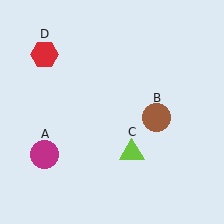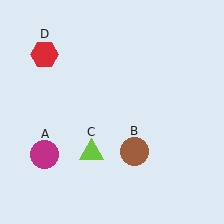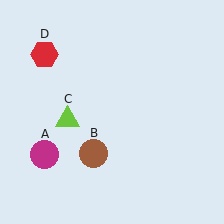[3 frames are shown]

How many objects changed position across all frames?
2 objects changed position: brown circle (object B), lime triangle (object C).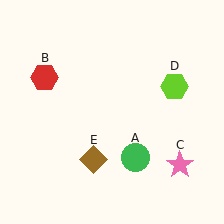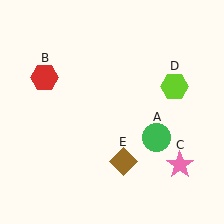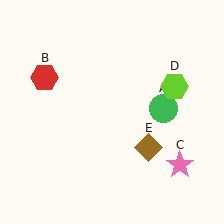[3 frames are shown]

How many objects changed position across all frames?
2 objects changed position: green circle (object A), brown diamond (object E).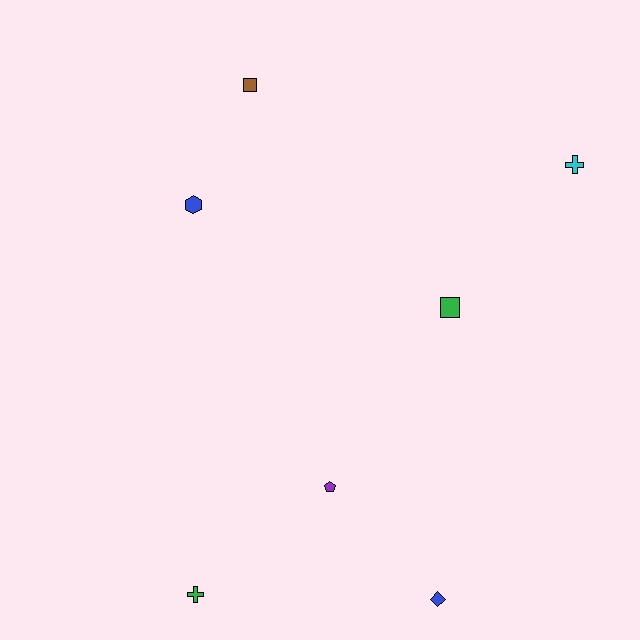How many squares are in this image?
There are 2 squares.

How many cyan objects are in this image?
There is 1 cyan object.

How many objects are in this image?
There are 7 objects.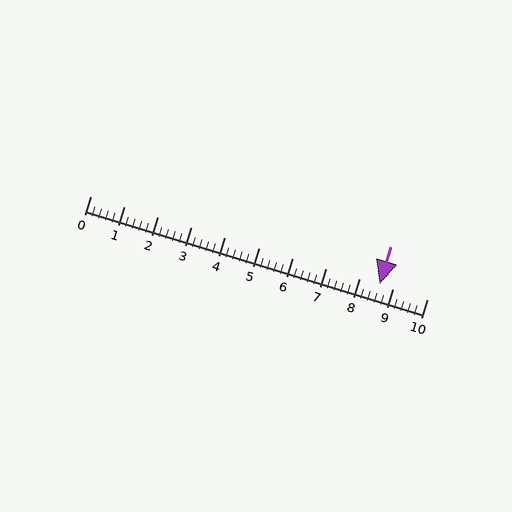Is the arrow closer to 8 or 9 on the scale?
The arrow is closer to 9.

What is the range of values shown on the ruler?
The ruler shows values from 0 to 10.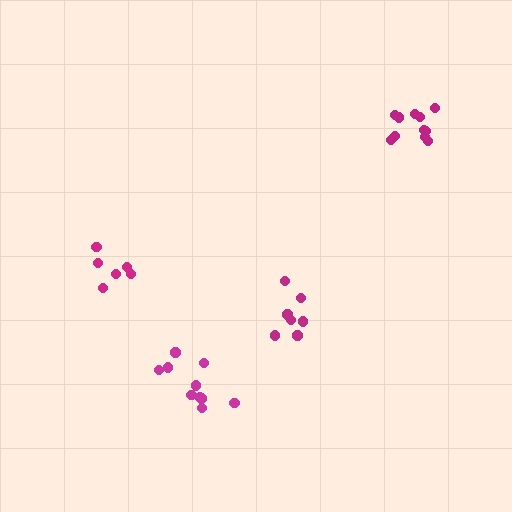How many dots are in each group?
Group 1: 7 dots, Group 2: 10 dots, Group 3: 11 dots, Group 4: 6 dots (34 total).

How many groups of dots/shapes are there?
There are 4 groups.